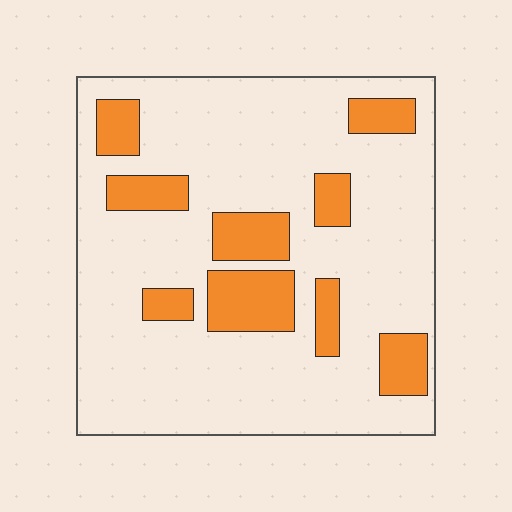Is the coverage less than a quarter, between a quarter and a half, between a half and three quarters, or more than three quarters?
Less than a quarter.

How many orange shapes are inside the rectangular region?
9.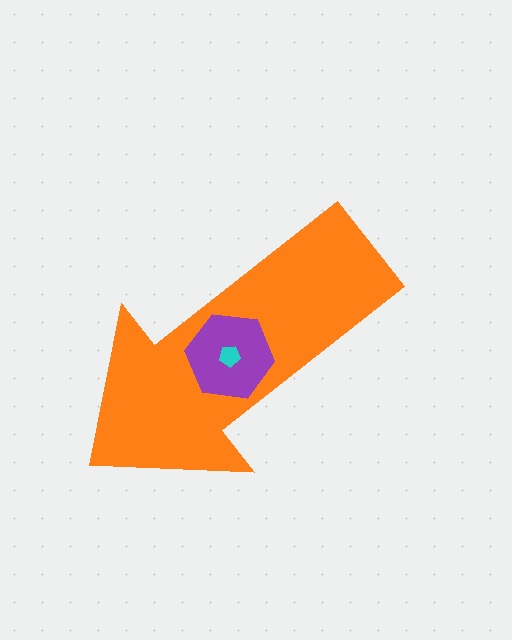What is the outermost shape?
The orange arrow.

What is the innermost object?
The cyan pentagon.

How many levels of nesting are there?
3.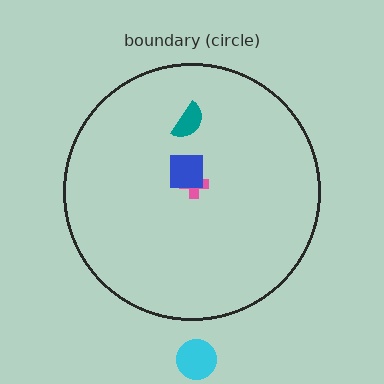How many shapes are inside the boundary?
3 inside, 1 outside.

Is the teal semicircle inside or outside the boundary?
Inside.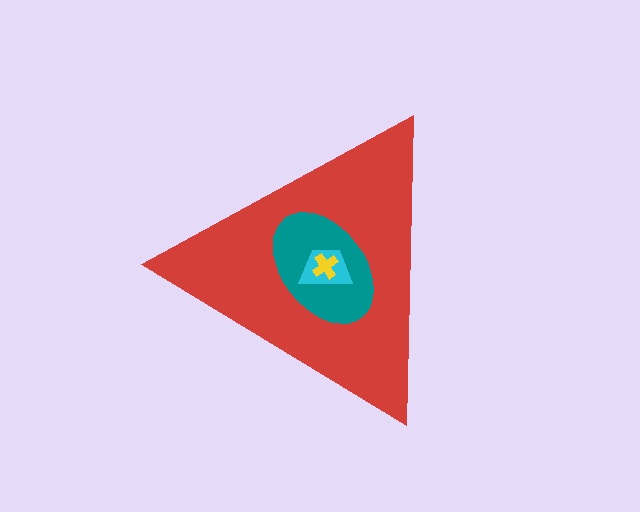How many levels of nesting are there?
4.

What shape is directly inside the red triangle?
The teal ellipse.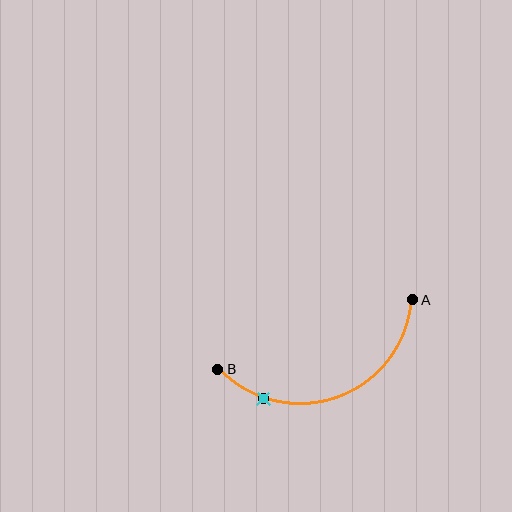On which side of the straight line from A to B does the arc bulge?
The arc bulges below the straight line connecting A and B.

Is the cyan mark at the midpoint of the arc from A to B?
No. The cyan mark lies on the arc but is closer to endpoint B. The arc midpoint would be at the point on the curve equidistant along the arc from both A and B.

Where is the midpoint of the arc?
The arc midpoint is the point on the curve farthest from the straight line joining A and B. It sits below that line.